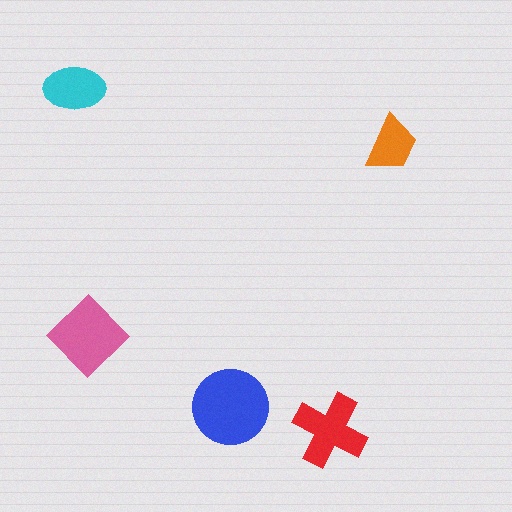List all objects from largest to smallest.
The blue circle, the pink diamond, the red cross, the cyan ellipse, the orange trapezoid.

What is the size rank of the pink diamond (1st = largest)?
2nd.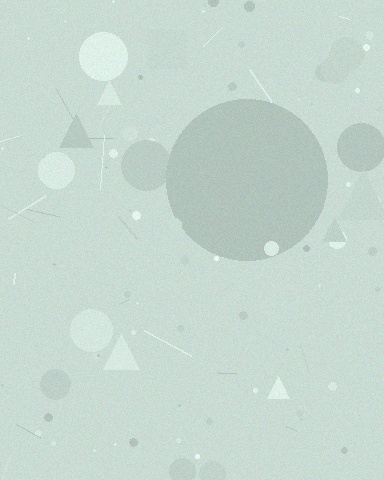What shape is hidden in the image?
A circle is hidden in the image.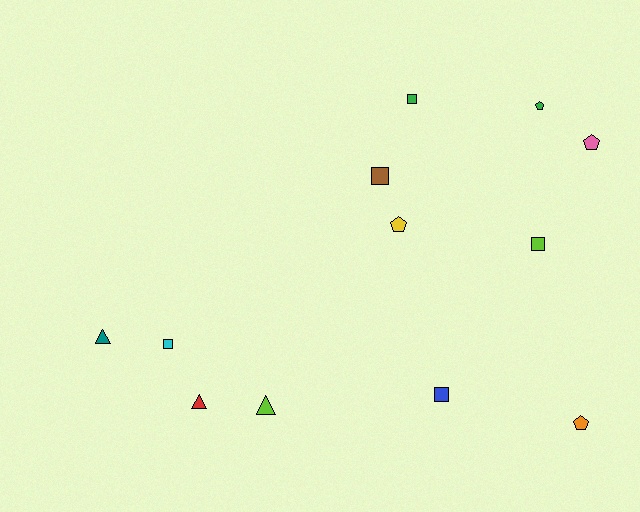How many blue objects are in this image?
There is 1 blue object.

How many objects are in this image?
There are 12 objects.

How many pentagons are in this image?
There are 4 pentagons.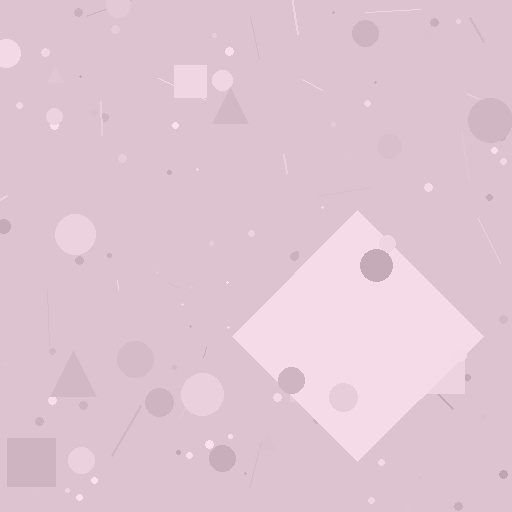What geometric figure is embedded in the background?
A diamond is embedded in the background.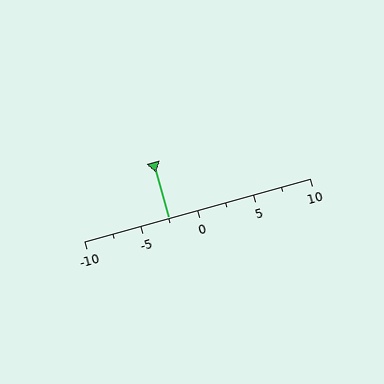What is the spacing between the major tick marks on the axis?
The major ticks are spaced 5 apart.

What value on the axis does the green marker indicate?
The marker indicates approximately -2.5.